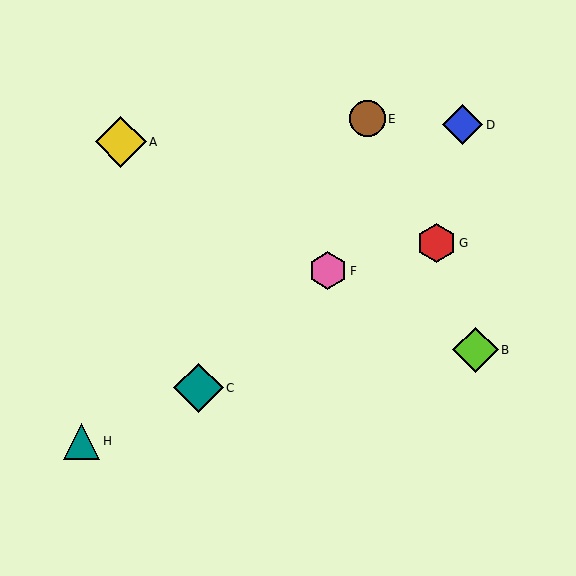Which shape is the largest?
The yellow diamond (labeled A) is the largest.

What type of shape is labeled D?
Shape D is a blue diamond.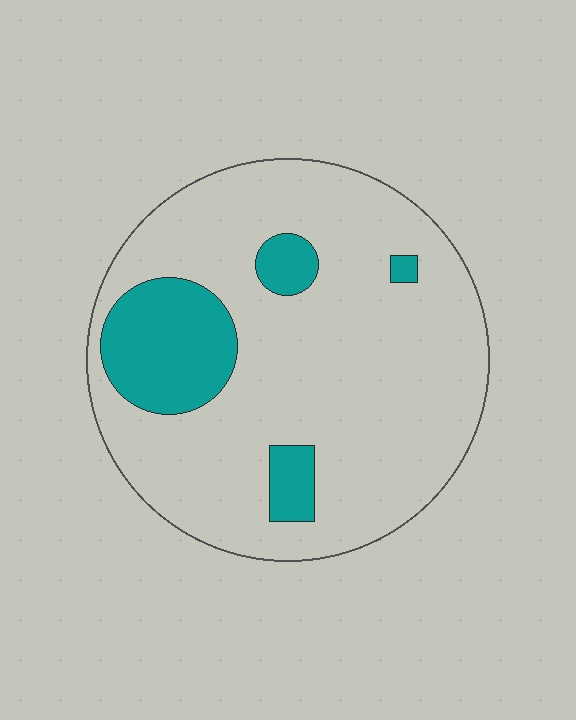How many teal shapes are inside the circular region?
4.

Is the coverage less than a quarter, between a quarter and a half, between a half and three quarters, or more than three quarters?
Less than a quarter.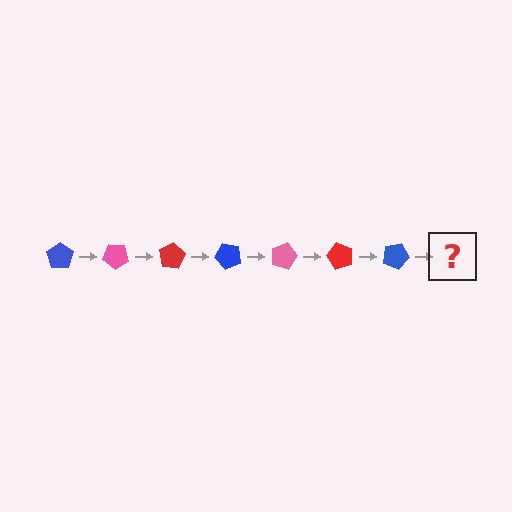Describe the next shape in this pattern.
It should be a pink pentagon, rotated 280 degrees from the start.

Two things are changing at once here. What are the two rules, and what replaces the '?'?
The two rules are that it rotates 40 degrees each step and the color cycles through blue, pink, and red. The '?' should be a pink pentagon, rotated 280 degrees from the start.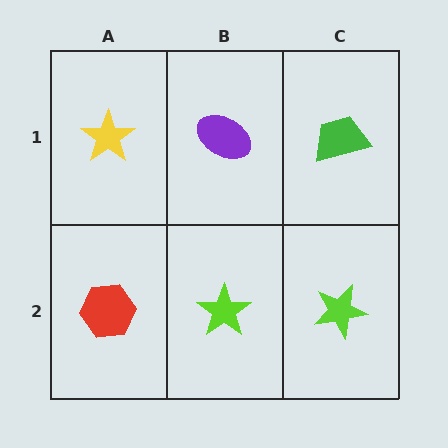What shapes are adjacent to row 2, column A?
A yellow star (row 1, column A), a lime star (row 2, column B).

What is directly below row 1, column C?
A lime star.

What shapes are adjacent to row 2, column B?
A purple ellipse (row 1, column B), a red hexagon (row 2, column A), a lime star (row 2, column C).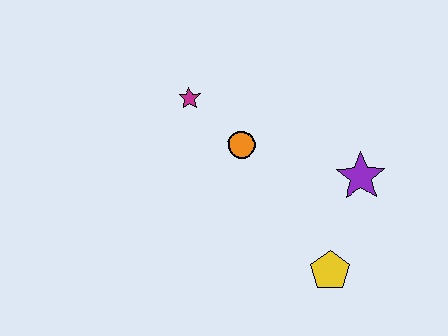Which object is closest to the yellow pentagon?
The purple star is closest to the yellow pentagon.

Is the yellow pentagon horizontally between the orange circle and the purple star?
Yes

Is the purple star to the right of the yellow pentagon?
Yes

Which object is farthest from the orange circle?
The yellow pentagon is farthest from the orange circle.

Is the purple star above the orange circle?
No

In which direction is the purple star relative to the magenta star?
The purple star is to the right of the magenta star.